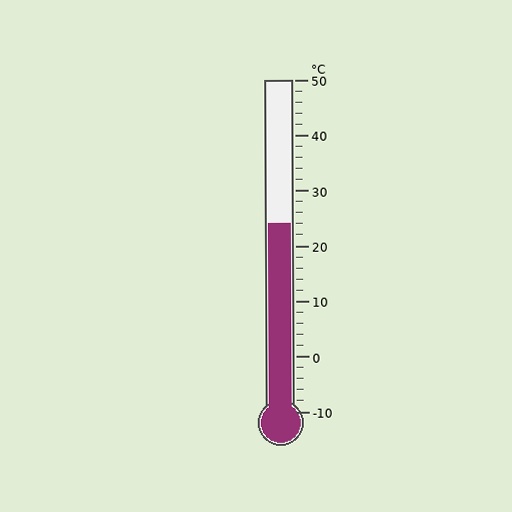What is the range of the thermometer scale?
The thermometer scale ranges from -10°C to 50°C.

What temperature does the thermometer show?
The thermometer shows approximately 24°C.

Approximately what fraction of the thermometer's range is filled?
The thermometer is filled to approximately 55% of its range.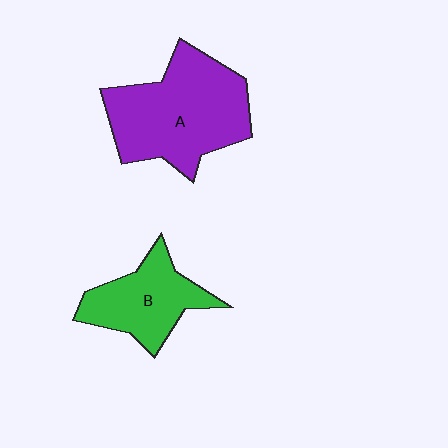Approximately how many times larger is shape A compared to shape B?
Approximately 1.7 times.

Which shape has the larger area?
Shape A (purple).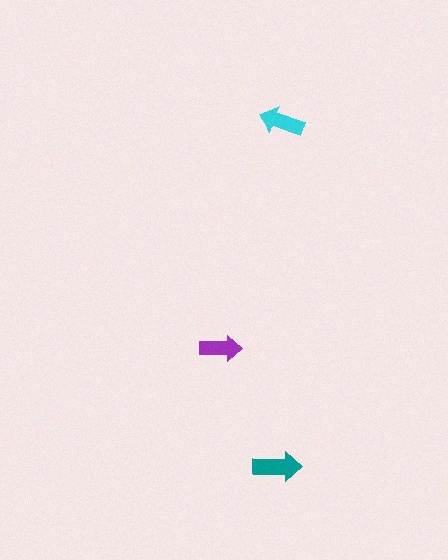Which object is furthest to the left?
The purple arrow is leftmost.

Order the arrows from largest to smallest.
the teal one, the cyan one, the purple one.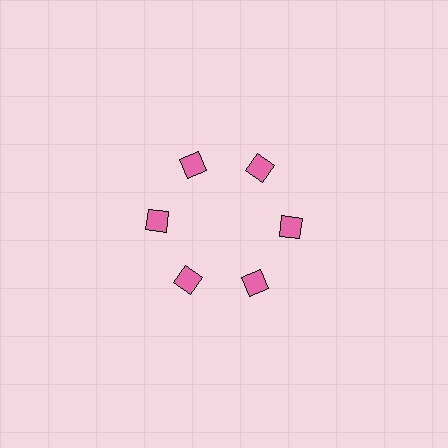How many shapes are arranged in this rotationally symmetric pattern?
There are 6 shapes, arranged in 6 groups of 1.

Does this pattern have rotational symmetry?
Yes, this pattern has 6-fold rotational symmetry. It looks the same after rotating 60 degrees around the center.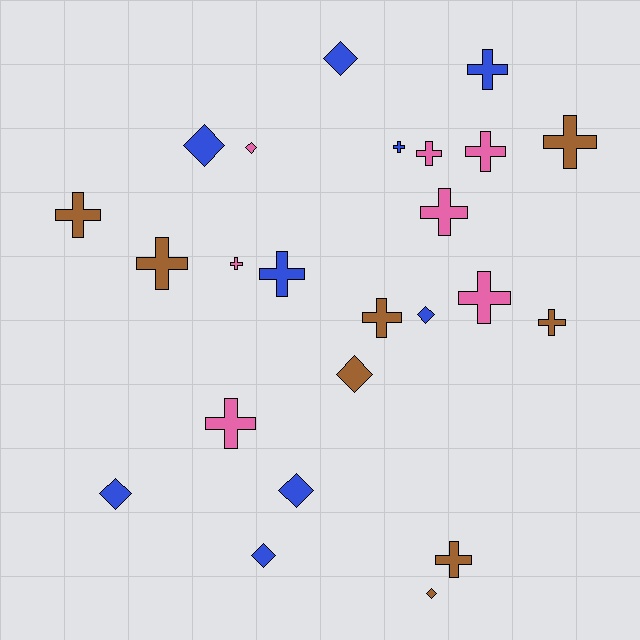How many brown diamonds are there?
There are 2 brown diamonds.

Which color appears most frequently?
Blue, with 9 objects.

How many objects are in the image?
There are 24 objects.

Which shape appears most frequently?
Cross, with 15 objects.